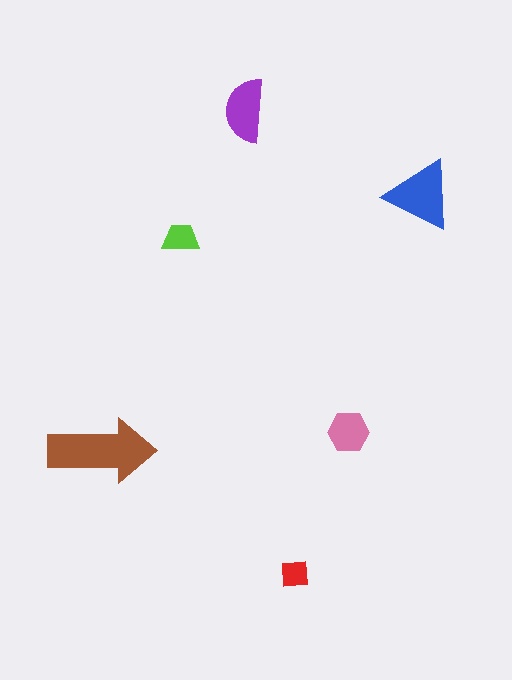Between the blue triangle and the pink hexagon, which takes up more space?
The blue triangle.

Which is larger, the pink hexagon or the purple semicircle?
The purple semicircle.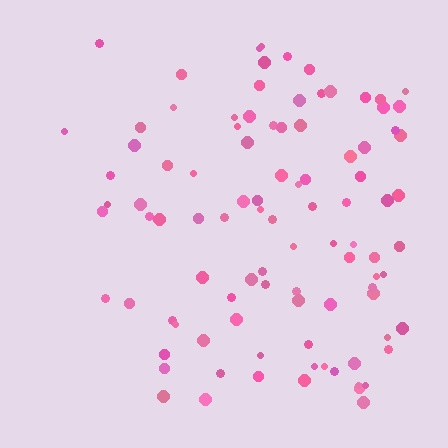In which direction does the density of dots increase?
From left to right, with the right side densest.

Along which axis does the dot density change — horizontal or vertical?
Horizontal.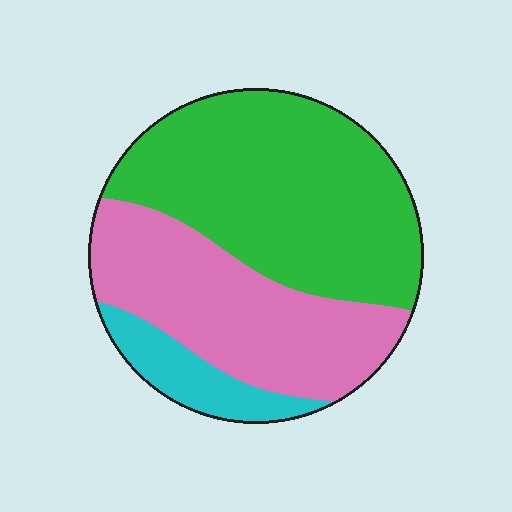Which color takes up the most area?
Green, at roughly 50%.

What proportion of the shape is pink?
Pink takes up about three eighths (3/8) of the shape.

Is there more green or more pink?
Green.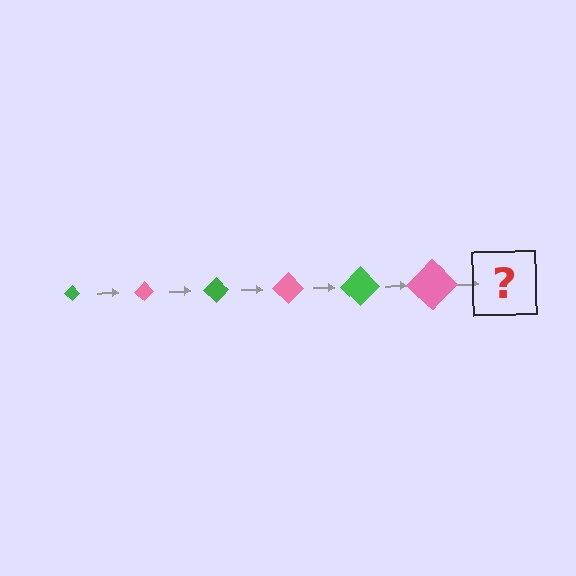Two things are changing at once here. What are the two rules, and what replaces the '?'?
The two rules are that the diamond grows larger each step and the color cycles through green and pink. The '?' should be a green diamond, larger than the previous one.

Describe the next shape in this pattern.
It should be a green diamond, larger than the previous one.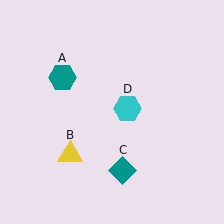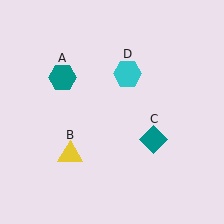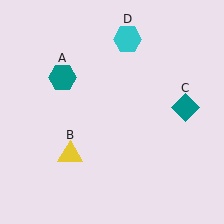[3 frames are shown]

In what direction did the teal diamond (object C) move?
The teal diamond (object C) moved up and to the right.